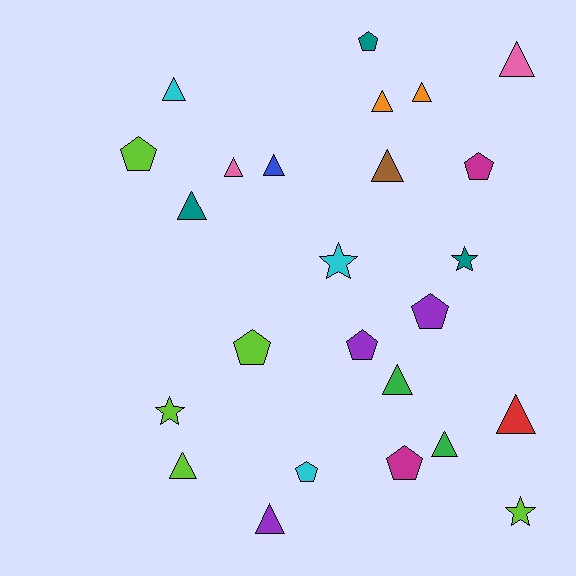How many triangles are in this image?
There are 13 triangles.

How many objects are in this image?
There are 25 objects.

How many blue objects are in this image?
There is 1 blue object.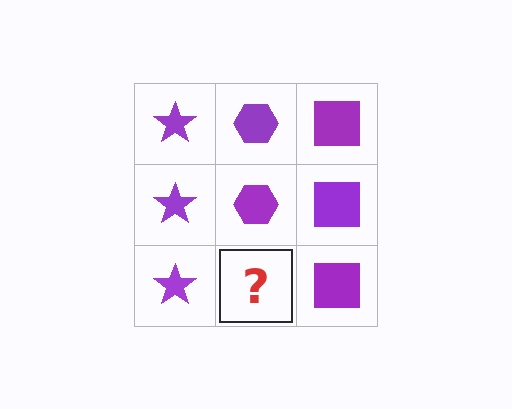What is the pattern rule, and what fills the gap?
The rule is that each column has a consistent shape. The gap should be filled with a purple hexagon.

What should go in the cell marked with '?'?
The missing cell should contain a purple hexagon.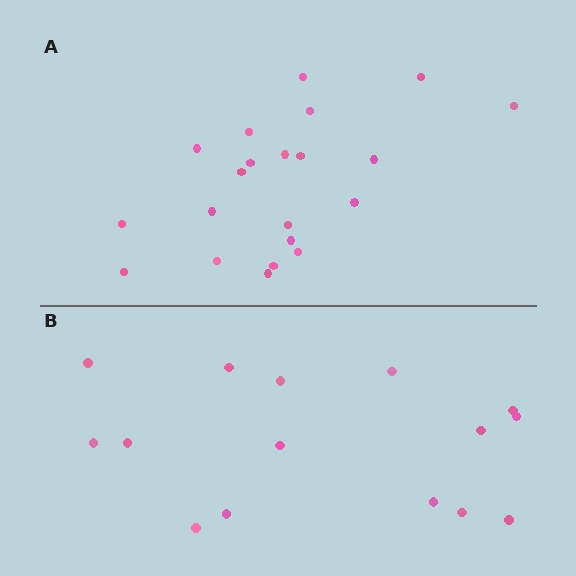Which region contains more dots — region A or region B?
Region A (the top region) has more dots.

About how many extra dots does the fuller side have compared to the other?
Region A has about 6 more dots than region B.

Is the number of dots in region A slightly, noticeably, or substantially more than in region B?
Region A has noticeably more, but not dramatically so. The ratio is roughly 1.4 to 1.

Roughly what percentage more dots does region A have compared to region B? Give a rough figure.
About 40% more.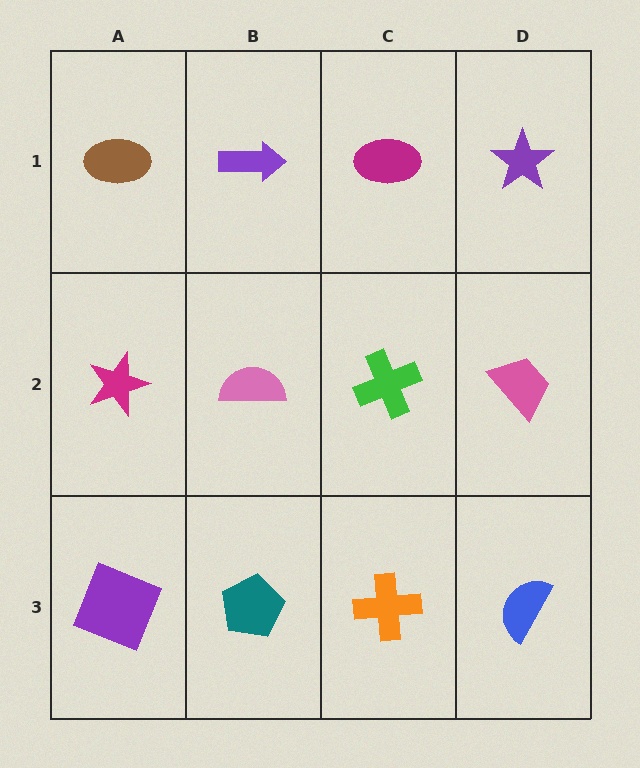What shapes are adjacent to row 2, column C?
A magenta ellipse (row 1, column C), an orange cross (row 3, column C), a pink semicircle (row 2, column B), a pink trapezoid (row 2, column D).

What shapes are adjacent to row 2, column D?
A purple star (row 1, column D), a blue semicircle (row 3, column D), a green cross (row 2, column C).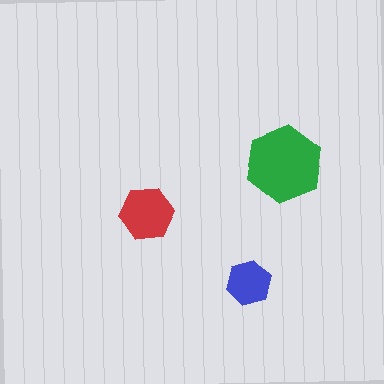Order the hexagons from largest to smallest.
the green one, the red one, the blue one.